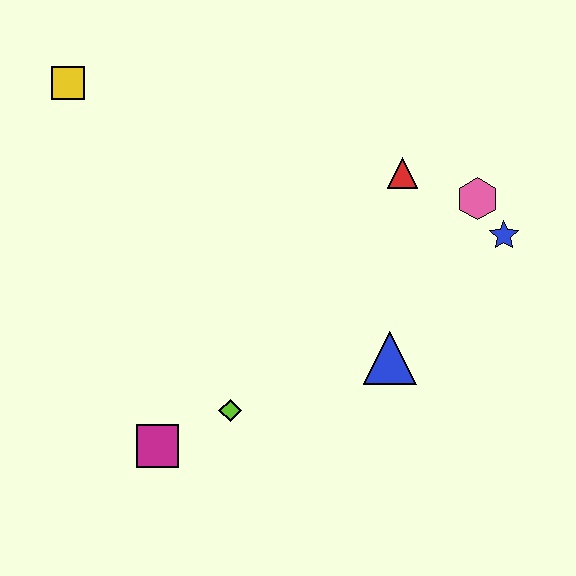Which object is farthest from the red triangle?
The magenta square is farthest from the red triangle.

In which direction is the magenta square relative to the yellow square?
The magenta square is below the yellow square.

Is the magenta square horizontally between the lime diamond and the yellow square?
Yes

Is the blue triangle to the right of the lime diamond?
Yes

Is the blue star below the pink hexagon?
Yes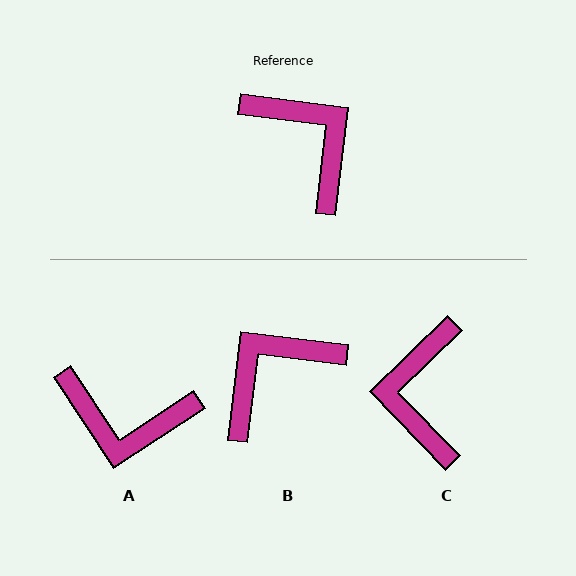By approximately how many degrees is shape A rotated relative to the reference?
Approximately 140 degrees clockwise.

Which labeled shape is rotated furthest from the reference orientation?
C, about 141 degrees away.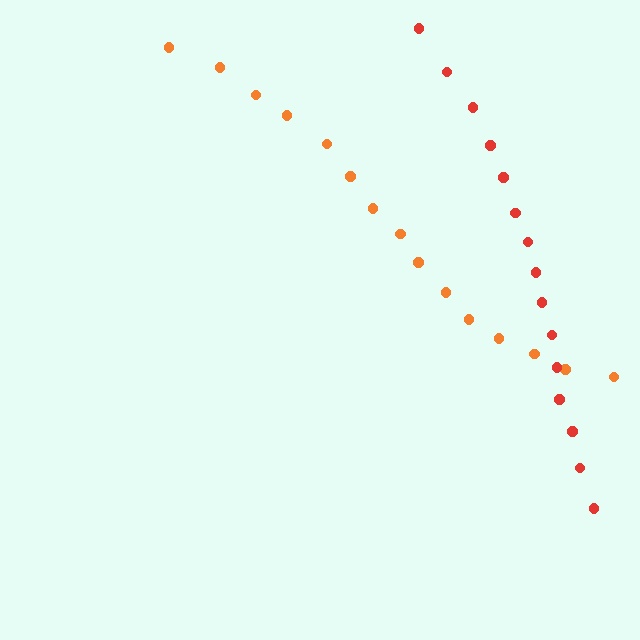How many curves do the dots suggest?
There are 2 distinct paths.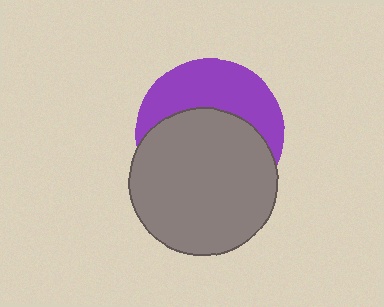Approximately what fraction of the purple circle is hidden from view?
Roughly 59% of the purple circle is hidden behind the gray circle.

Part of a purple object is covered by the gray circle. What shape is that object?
It is a circle.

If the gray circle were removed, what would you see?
You would see the complete purple circle.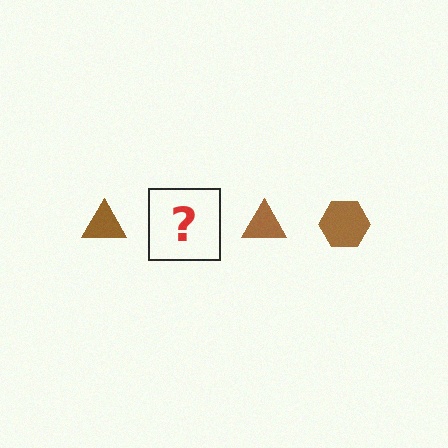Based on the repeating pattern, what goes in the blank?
The blank should be a brown hexagon.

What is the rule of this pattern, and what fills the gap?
The rule is that the pattern cycles through triangle, hexagon shapes in brown. The gap should be filled with a brown hexagon.